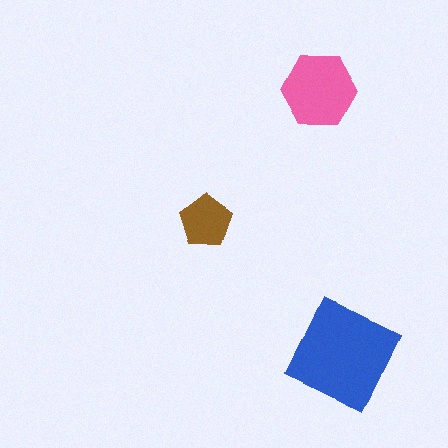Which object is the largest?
The blue square.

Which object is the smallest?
The brown pentagon.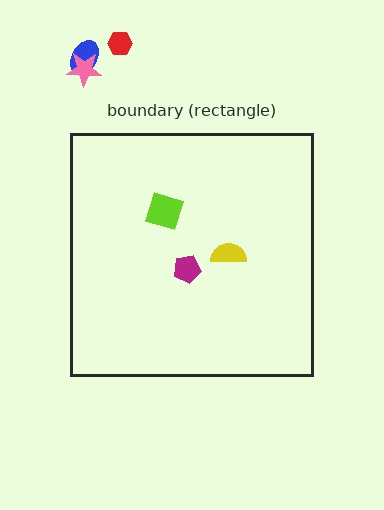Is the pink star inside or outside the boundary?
Outside.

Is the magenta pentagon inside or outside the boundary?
Inside.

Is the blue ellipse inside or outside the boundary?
Outside.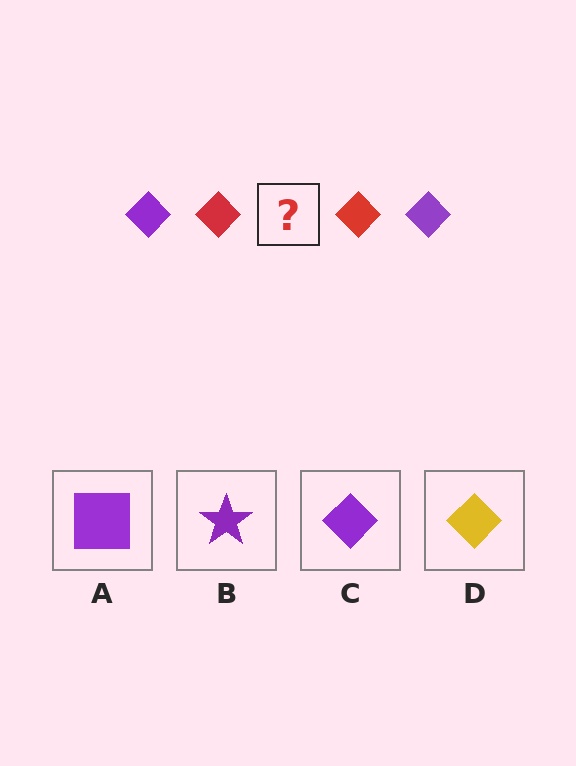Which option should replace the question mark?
Option C.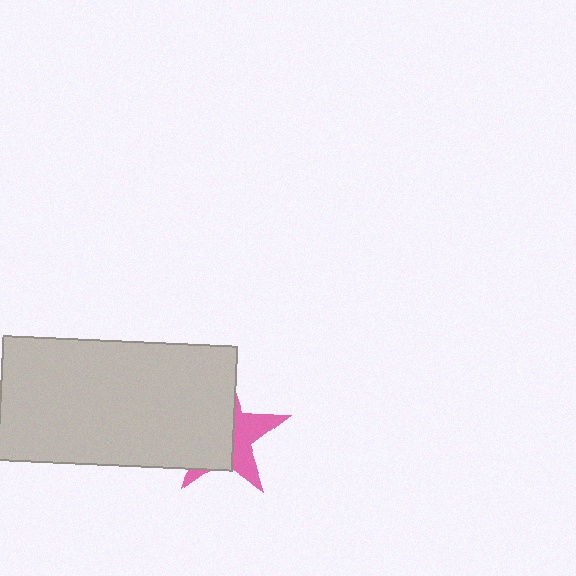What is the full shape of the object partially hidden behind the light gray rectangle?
The partially hidden object is a pink star.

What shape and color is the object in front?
The object in front is a light gray rectangle.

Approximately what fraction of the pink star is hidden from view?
Roughly 61% of the pink star is hidden behind the light gray rectangle.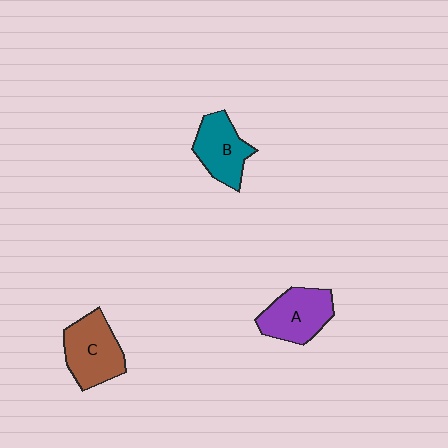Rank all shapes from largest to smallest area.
From largest to smallest: C (brown), A (purple), B (teal).